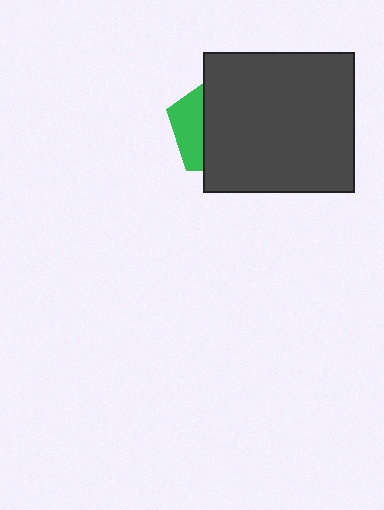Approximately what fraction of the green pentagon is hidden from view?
Roughly 69% of the green pentagon is hidden behind the dark gray rectangle.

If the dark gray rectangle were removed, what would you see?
You would see the complete green pentagon.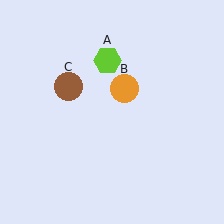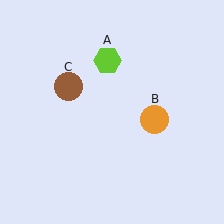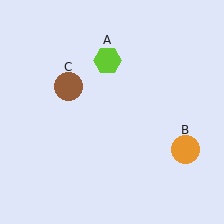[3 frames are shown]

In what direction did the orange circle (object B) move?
The orange circle (object B) moved down and to the right.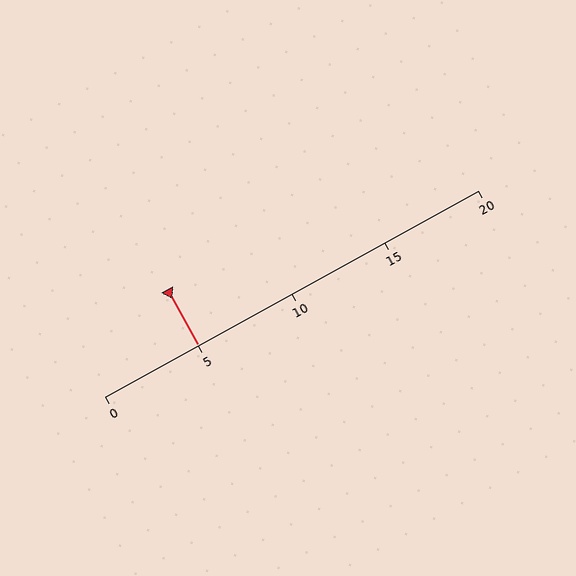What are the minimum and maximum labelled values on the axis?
The axis runs from 0 to 20.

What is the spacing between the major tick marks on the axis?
The major ticks are spaced 5 apart.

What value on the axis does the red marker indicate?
The marker indicates approximately 5.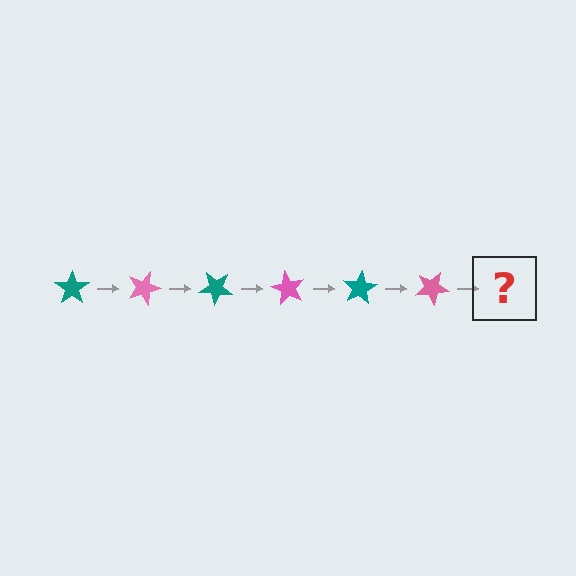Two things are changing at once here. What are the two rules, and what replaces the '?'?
The two rules are that it rotates 20 degrees each step and the color cycles through teal and pink. The '?' should be a teal star, rotated 120 degrees from the start.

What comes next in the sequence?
The next element should be a teal star, rotated 120 degrees from the start.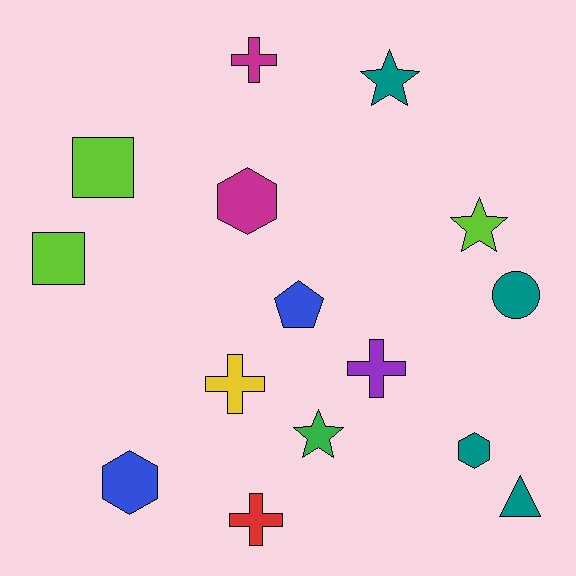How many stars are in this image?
There are 3 stars.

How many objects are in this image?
There are 15 objects.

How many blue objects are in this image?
There are 2 blue objects.